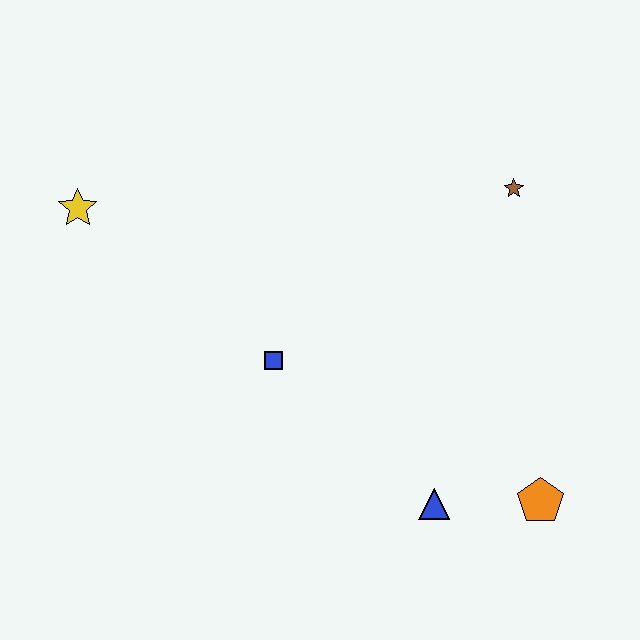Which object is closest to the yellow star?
The blue square is closest to the yellow star.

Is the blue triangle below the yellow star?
Yes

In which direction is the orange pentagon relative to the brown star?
The orange pentagon is below the brown star.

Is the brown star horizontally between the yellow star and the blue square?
No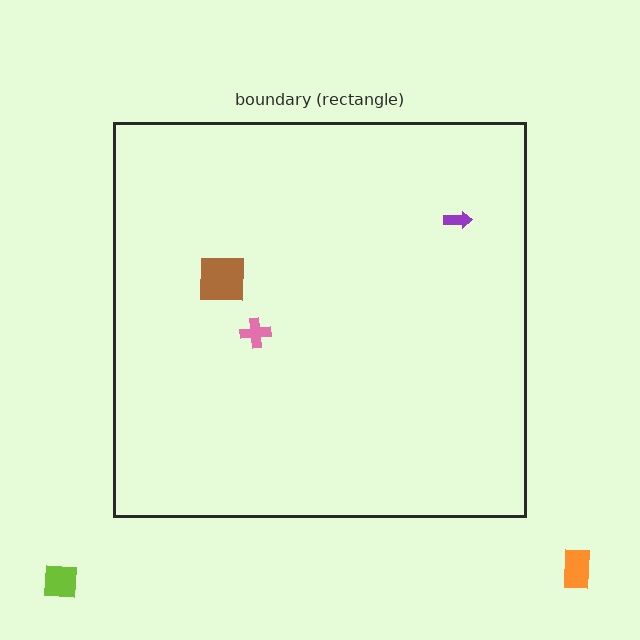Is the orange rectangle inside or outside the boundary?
Outside.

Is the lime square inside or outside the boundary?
Outside.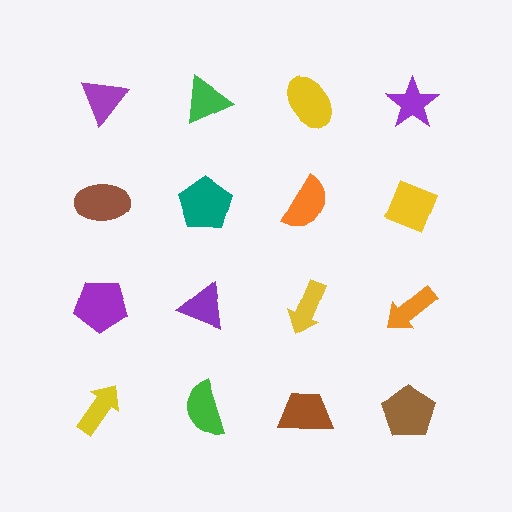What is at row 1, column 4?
A purple star.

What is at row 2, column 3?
An orange semicircle.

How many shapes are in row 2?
4 shapes.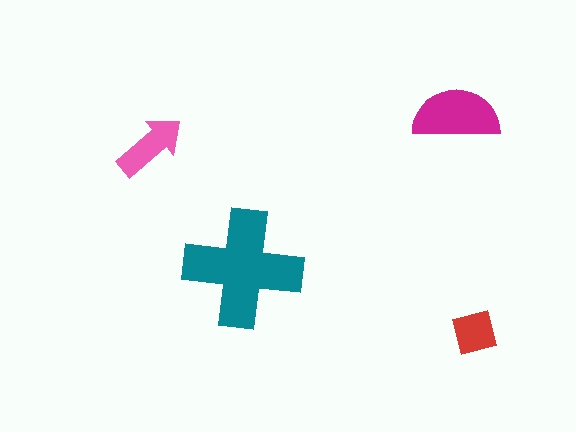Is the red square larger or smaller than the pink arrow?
Smaller.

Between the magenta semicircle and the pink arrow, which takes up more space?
The magenta semicircle.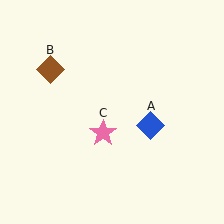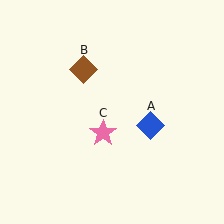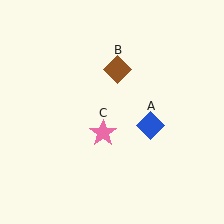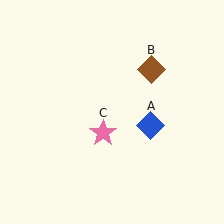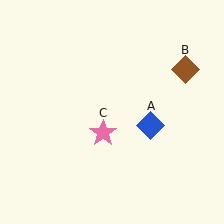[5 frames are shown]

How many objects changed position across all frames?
1 object changed position: brown diamond (object B).